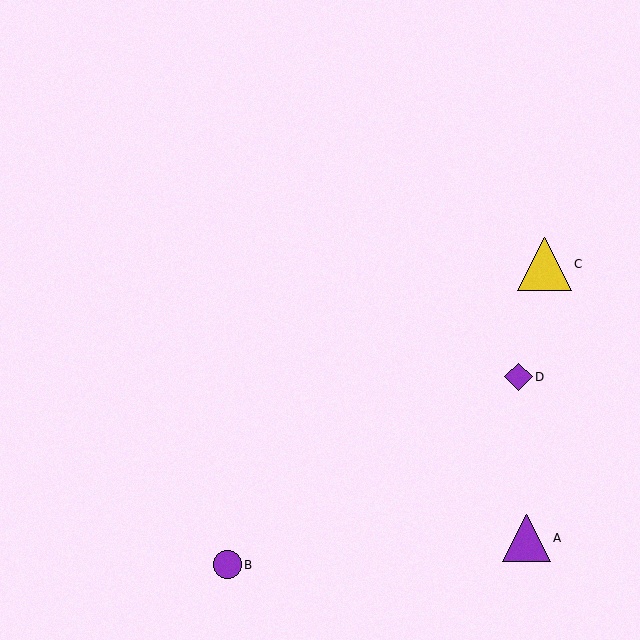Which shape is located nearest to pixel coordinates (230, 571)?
The purple circle (labeled B) at (228, 565) is nearest to that location.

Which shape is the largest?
The yellow triangle (labeled C) is the largest.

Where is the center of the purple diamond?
The center of the purple diamond is at (519, 377).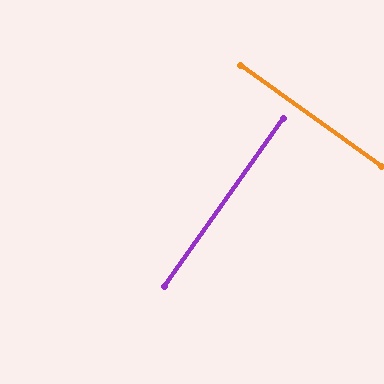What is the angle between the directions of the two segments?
Approximately 90 degrees.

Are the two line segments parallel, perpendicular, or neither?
Perpendicular — they meet at approximately 90°.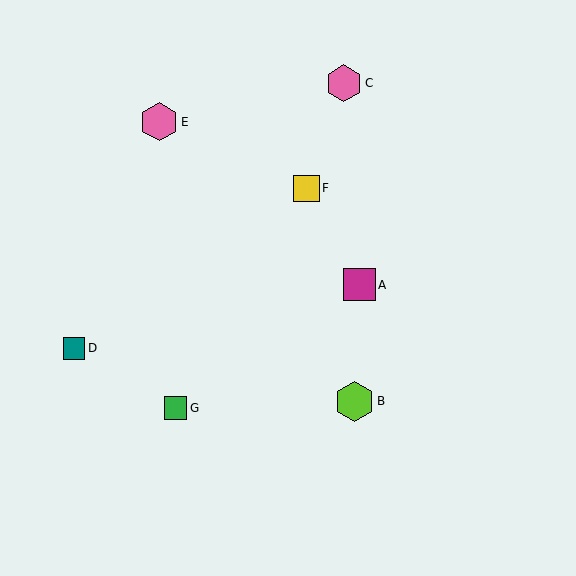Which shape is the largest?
The lime hexagon (labeled B) is the largest.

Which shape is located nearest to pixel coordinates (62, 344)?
The teal square (labeled D) at (74, 349) is nearest to that location.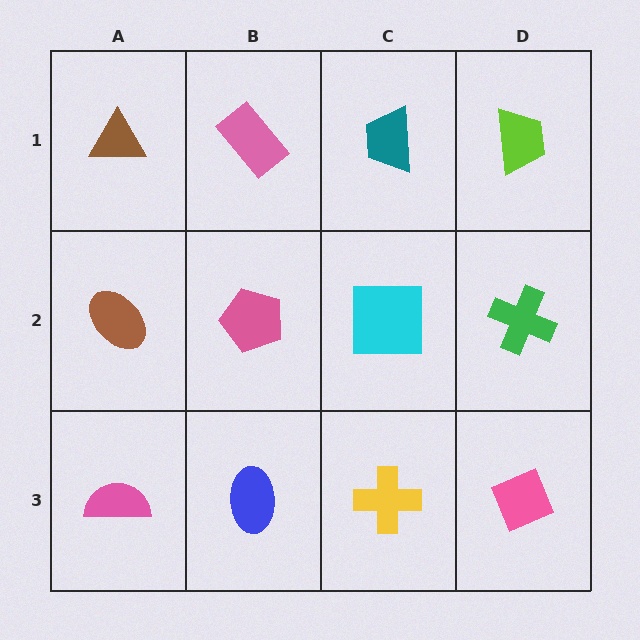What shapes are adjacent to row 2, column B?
A pink rectangle (row 1, column B), a blue ellipse (row 3, column B), a brown ellipse (row 2, column A), a cyan square (row 2, column C).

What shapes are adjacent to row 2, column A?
A brown triangle (row 1, column A), a pink semicircle (row 3, column A), a pink pentagon (row 2, column B).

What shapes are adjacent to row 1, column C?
A cyan square (row 2, column C), a pink rectangle (row 1, column B), a lime trapezoid (row 1, column D).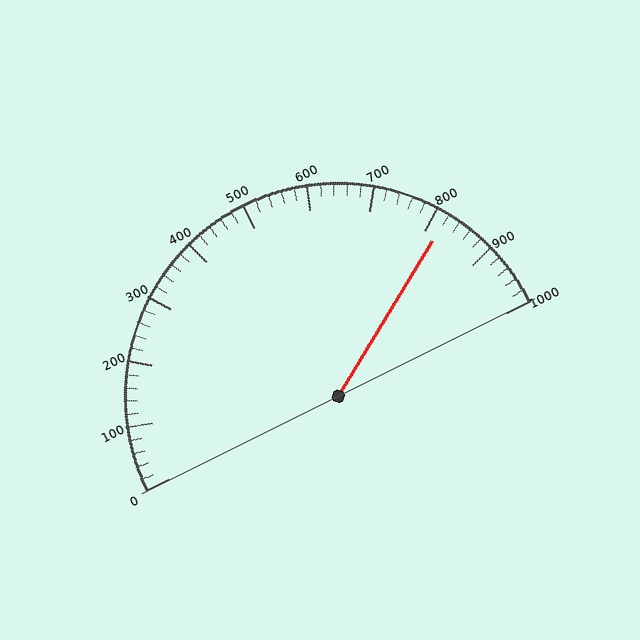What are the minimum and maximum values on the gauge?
The gauge ranges from 0 to 1000.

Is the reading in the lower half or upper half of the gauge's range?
The reading is in the upper half of the range (0 to 1000).